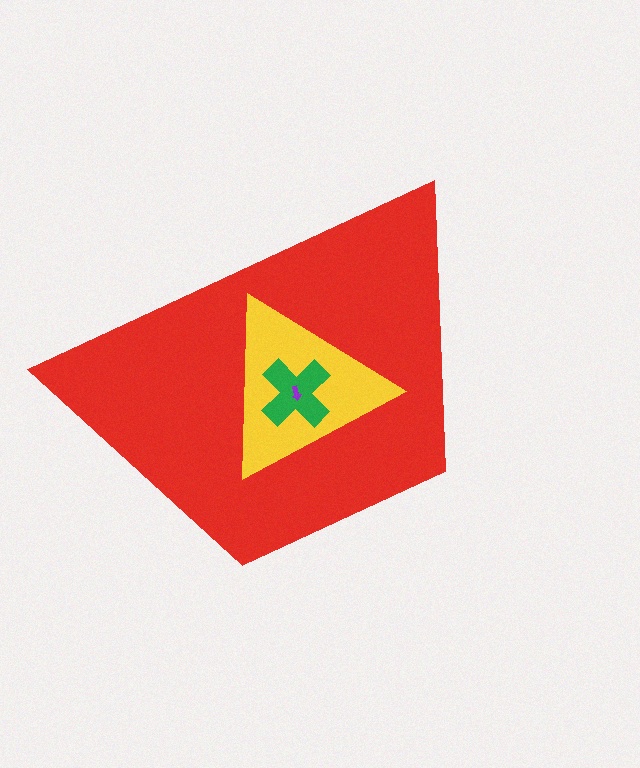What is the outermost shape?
The red trapezoid.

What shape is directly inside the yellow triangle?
The green cross.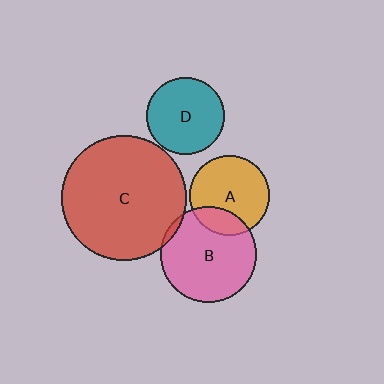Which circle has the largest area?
Circle C (red).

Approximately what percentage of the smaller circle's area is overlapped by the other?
Approximately 5%.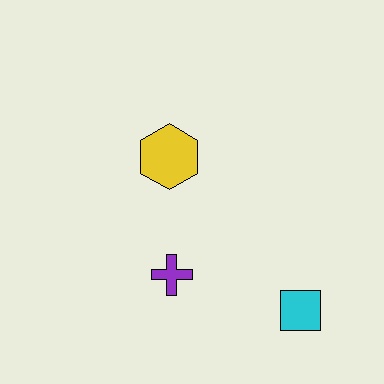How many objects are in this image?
There are 3 objects.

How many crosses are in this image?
There is 1 cross.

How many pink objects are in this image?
There are no pink objects.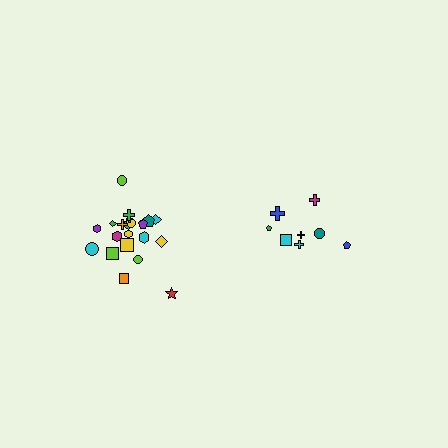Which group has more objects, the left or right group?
The left group.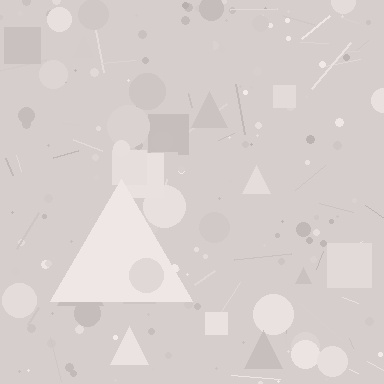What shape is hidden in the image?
A triangle is hidden in the image.